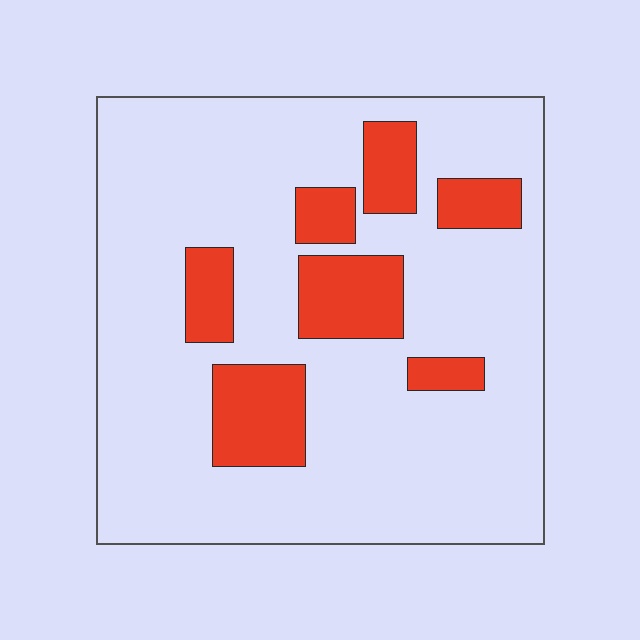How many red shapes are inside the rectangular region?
7.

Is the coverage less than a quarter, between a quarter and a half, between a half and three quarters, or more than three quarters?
Less than a quarter.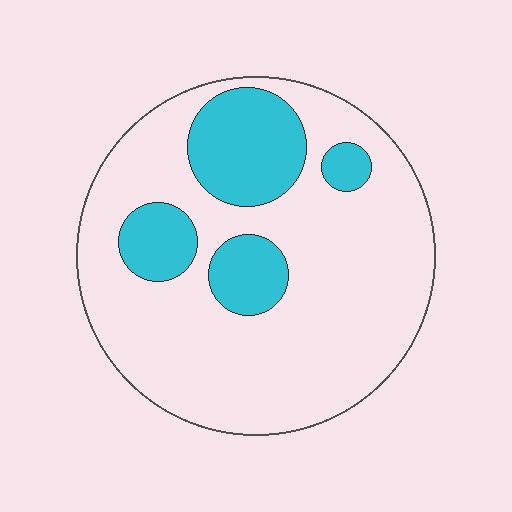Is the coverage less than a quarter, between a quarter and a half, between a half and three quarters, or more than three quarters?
Less than a quarter.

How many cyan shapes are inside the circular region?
4.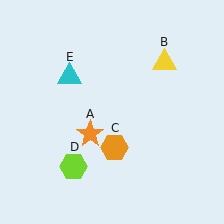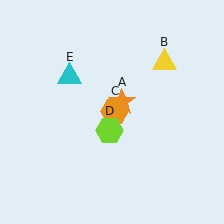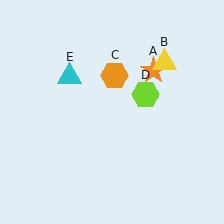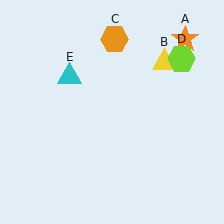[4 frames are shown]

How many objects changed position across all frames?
3 objects changed position: orange star (object A), orange hexagon (object C), lime hexagon (object D).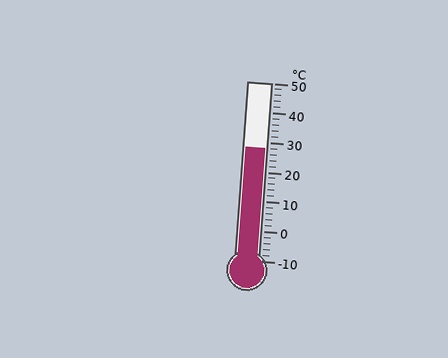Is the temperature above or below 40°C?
The temperature is below 40°C.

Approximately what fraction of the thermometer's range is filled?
The thermometer is filled to approximately 65% of its range.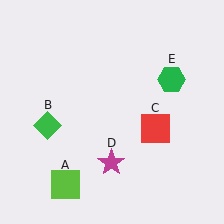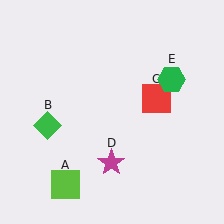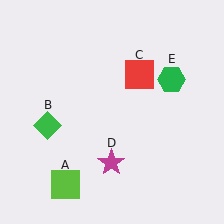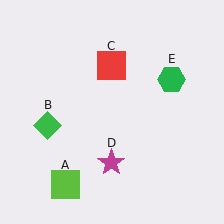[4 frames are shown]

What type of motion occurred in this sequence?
The red square (object C) rotated counterclockwise around the center of the scene.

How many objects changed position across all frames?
1 object changed position: red square (object C).